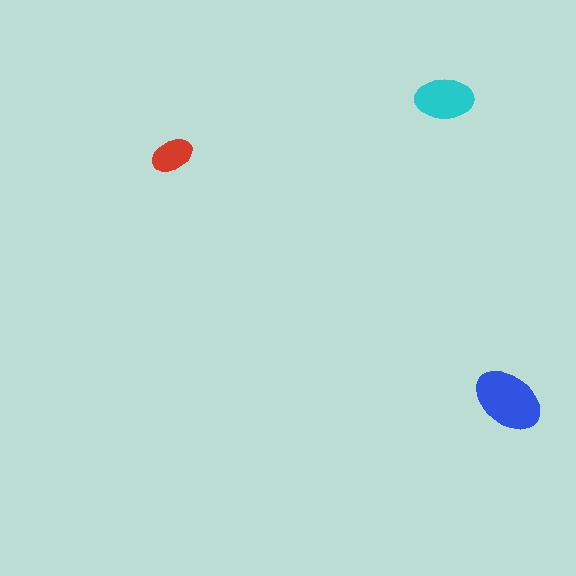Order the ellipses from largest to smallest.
the blue one, the cyan one, the red one.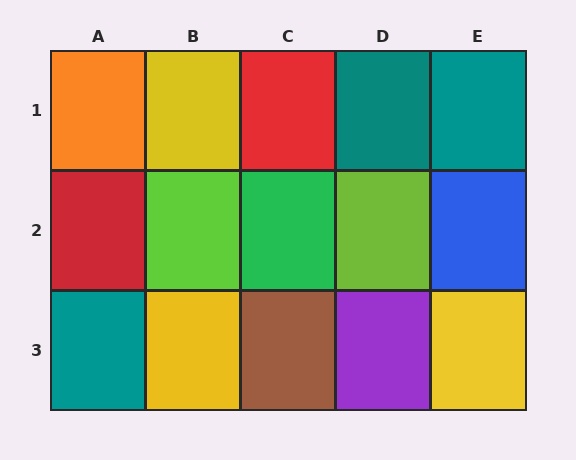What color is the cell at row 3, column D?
Purple.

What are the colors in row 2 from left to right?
Red, lime, green, lime, blue.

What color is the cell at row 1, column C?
Red.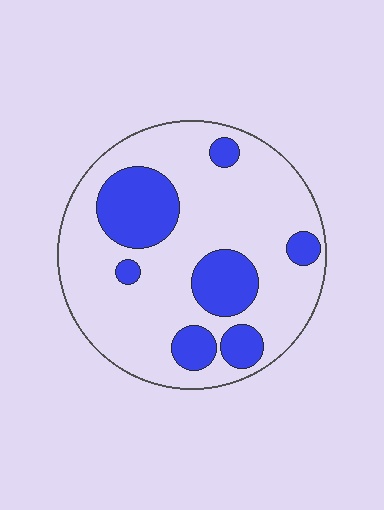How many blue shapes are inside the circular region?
7.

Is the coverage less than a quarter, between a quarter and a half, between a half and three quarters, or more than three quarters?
Between a quarter and a half.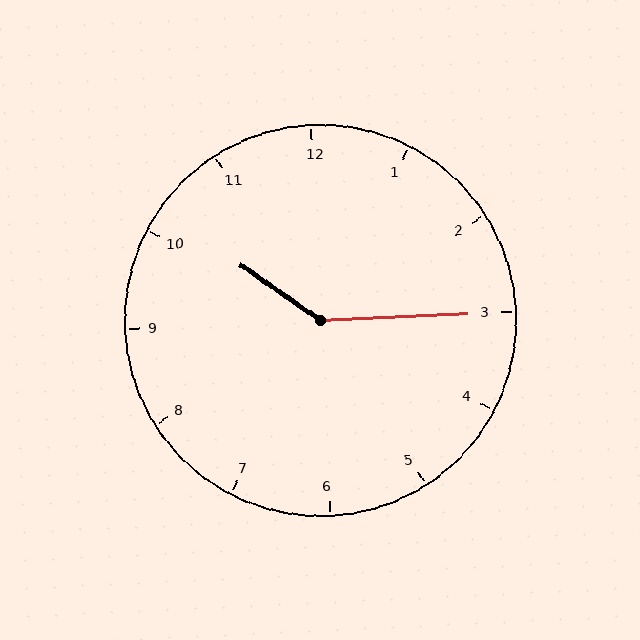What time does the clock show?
10:15.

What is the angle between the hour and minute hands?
Approximately 142 degrees.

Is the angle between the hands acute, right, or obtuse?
It is obtuse.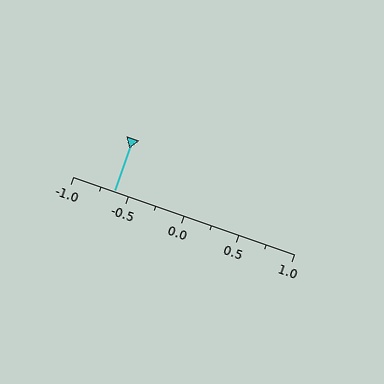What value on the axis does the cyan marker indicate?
The marker indicates approximately -0.62.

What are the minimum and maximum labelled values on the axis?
The axis runs from -1.0 to 1.0.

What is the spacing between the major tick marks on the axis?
The major ticks are spaced 0.5 apart.